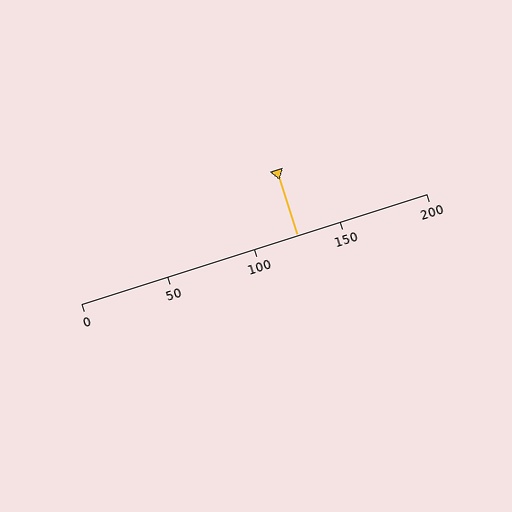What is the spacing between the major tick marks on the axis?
The major ticks are spaced 50 apart.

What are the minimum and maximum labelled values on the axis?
The axis runs from 0 to 200.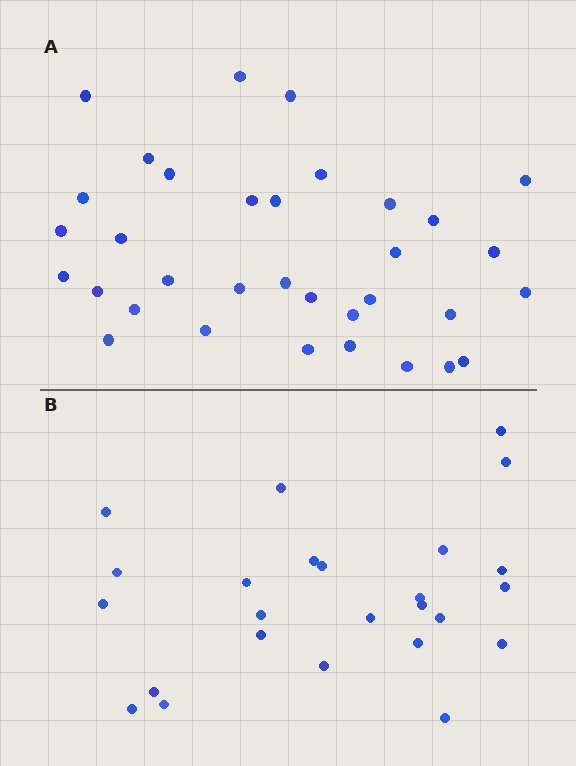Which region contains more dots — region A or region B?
Region A (the top region) has more dots.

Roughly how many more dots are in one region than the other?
Region A has roughly 8 or so more dots than region B.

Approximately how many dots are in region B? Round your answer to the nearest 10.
About 20 dots. (The exact count is 25, which rounds to 20.)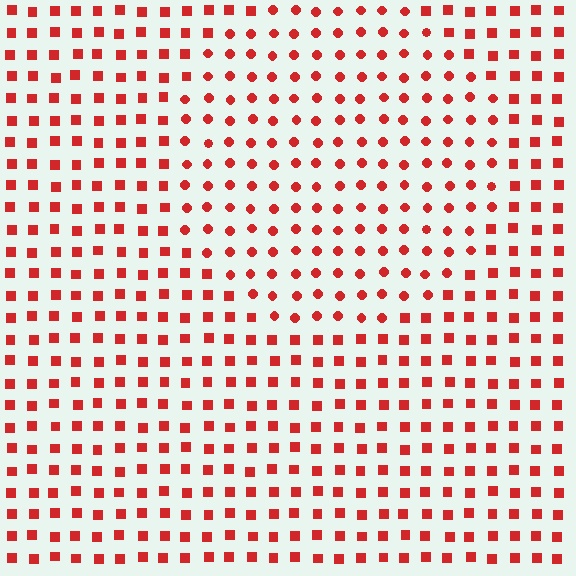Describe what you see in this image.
The image is filled with small red elements arranged in a uniform grid. A circle-shaped region contains circles, while the surrounding area contains squares. The boundary is defined purely by the change in element shape.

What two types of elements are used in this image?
The image uses circles inside the circle region and squares outside it.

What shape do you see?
I see a circle.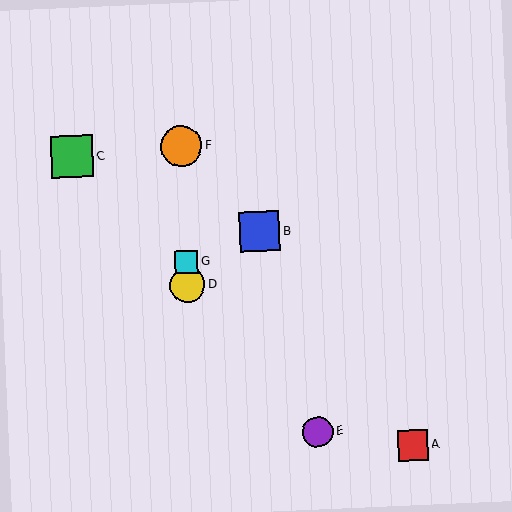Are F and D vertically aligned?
Yes, both are at x≈181.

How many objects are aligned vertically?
3 objects (D, F, G) are aligned vertically.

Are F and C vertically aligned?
No, F is at x≈181 and C is at x≈72.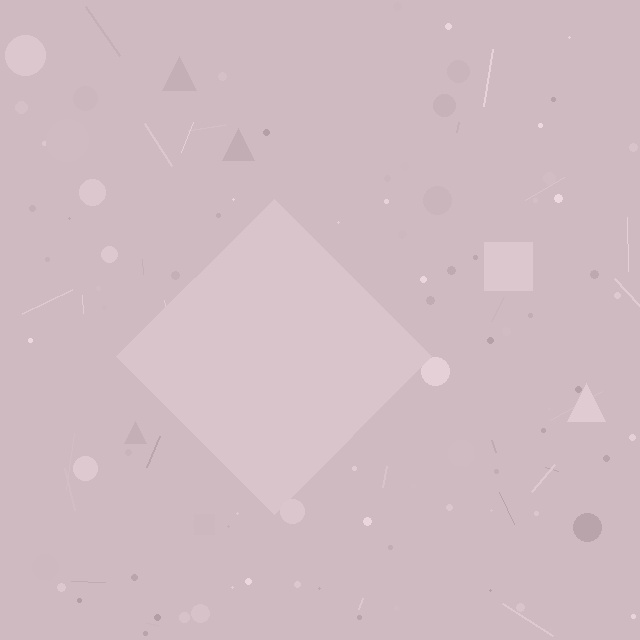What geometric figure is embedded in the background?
A diamond is embedded in the background.